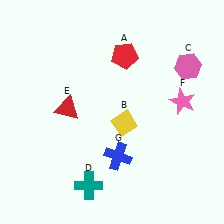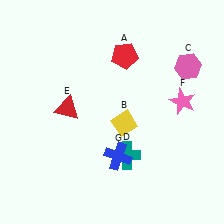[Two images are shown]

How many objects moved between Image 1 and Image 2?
1 object moved between the two images.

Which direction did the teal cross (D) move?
The teal cross (D) moved right.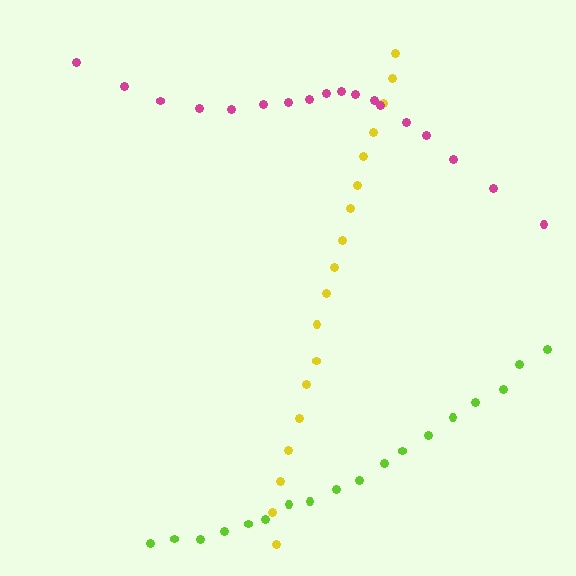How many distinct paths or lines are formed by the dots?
There are 3 distinct paths.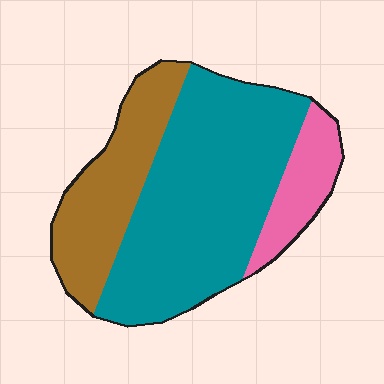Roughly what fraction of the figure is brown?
Brown covers roughly 25% of the figure.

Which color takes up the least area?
Pink, at roughly 15%.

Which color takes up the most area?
Teal, at roughly 60%.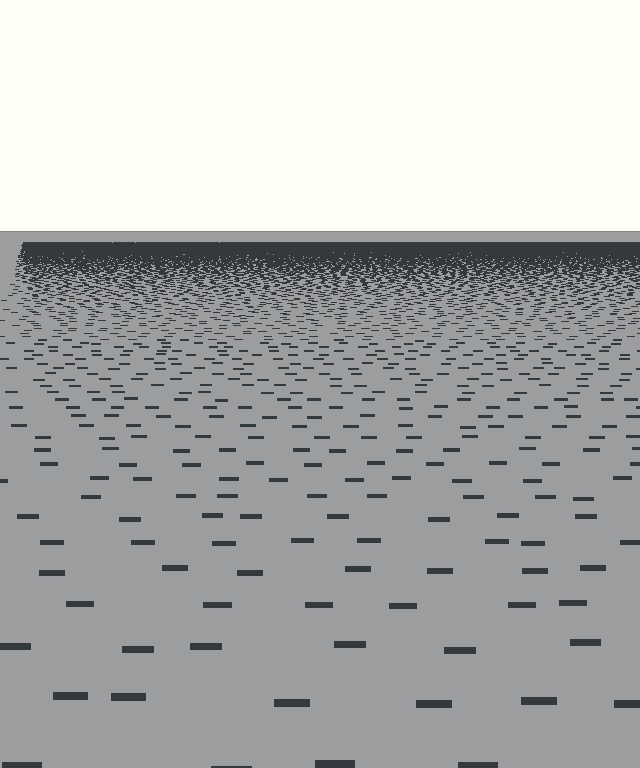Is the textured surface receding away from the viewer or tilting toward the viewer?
The surface is receding away from the viewer. Texture elements get smaller and denser toward the top.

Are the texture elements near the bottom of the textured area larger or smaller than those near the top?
Larger. Near the bottom, elements are closer to the viewer and appear at a bigger on-screen size.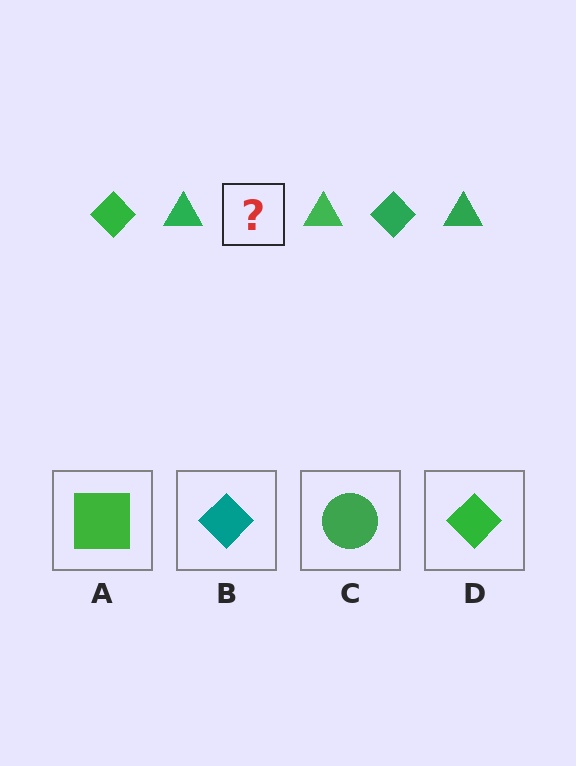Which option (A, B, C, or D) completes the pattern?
D.